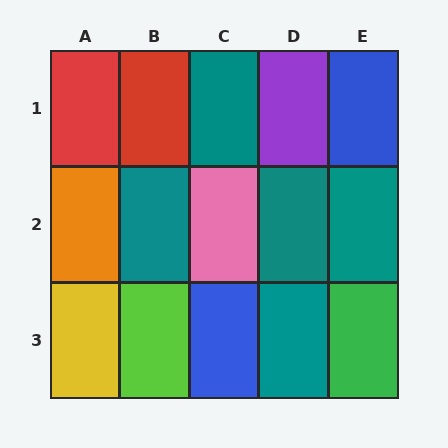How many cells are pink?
1 cell is pink.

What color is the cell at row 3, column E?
Green.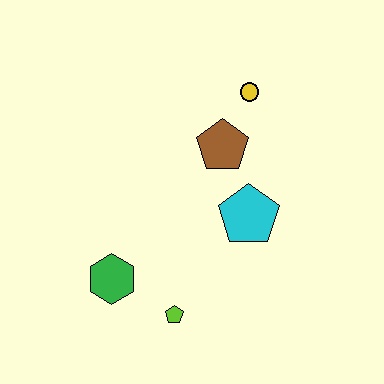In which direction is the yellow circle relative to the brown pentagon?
The yellow circle is above the brown pentagon.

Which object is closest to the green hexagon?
The lime pentagon is closest to the green hexagon.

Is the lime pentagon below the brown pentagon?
Yes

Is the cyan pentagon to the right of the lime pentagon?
Yes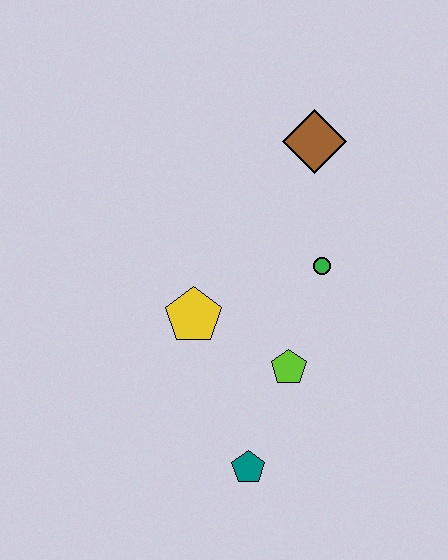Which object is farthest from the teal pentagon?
The brown diamond is farthest from the teal pentagon.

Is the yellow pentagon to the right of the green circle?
No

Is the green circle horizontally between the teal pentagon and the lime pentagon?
No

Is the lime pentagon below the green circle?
Yes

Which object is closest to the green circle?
The lime pentagon is closest to the green circle.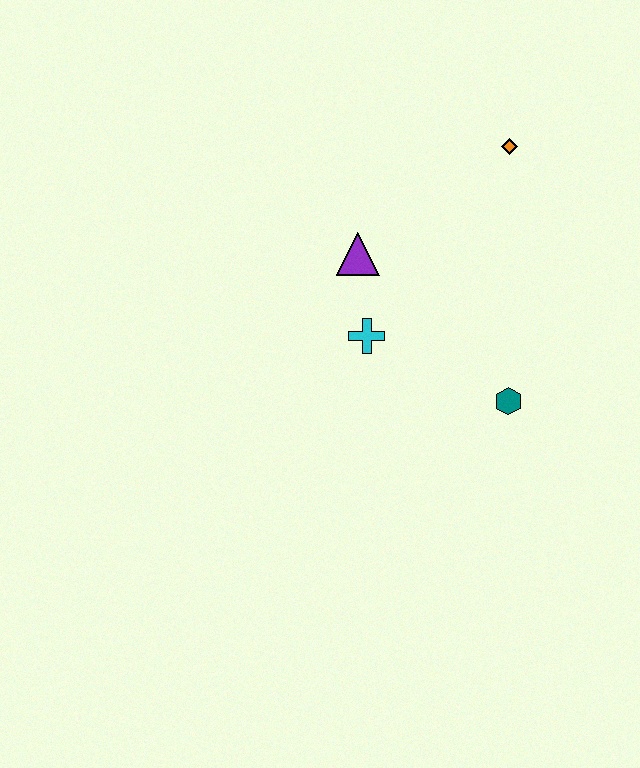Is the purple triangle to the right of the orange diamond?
No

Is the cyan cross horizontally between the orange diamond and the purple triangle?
Yes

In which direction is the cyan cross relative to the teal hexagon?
The cyan cross is to the left of the teal hexagon.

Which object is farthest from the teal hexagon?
The orange diamond is farthest from the teal hexagon.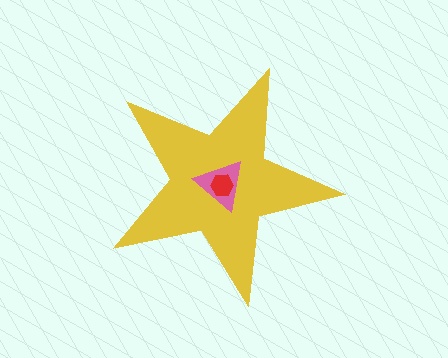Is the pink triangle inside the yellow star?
Yes.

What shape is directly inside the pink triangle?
The red hexagon.